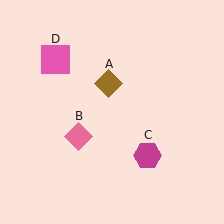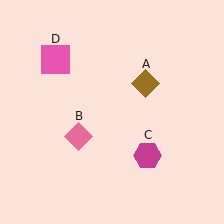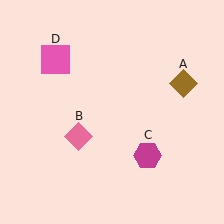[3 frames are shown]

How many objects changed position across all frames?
1 object changed position: brown diamond (object A).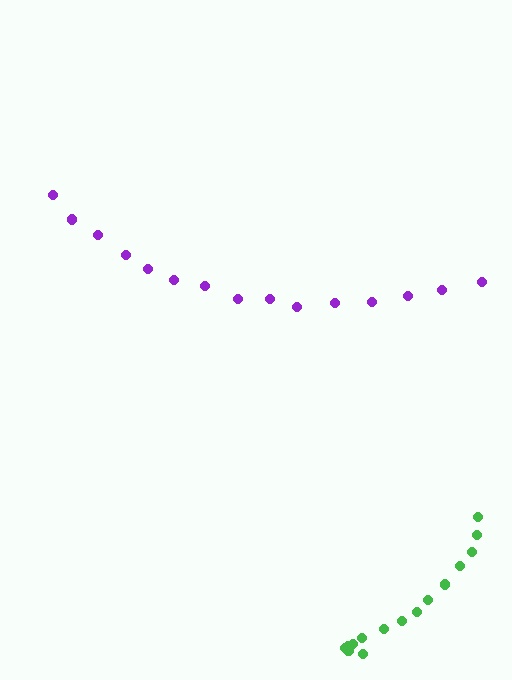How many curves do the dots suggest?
There are 2 distinct paths.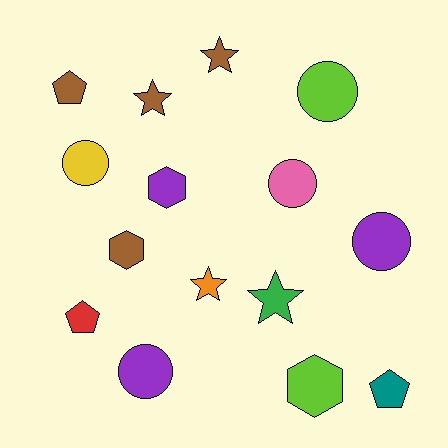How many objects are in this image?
There are 15 objects.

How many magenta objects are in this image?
There are no magenta objects.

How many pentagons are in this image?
There are 3 pentagons.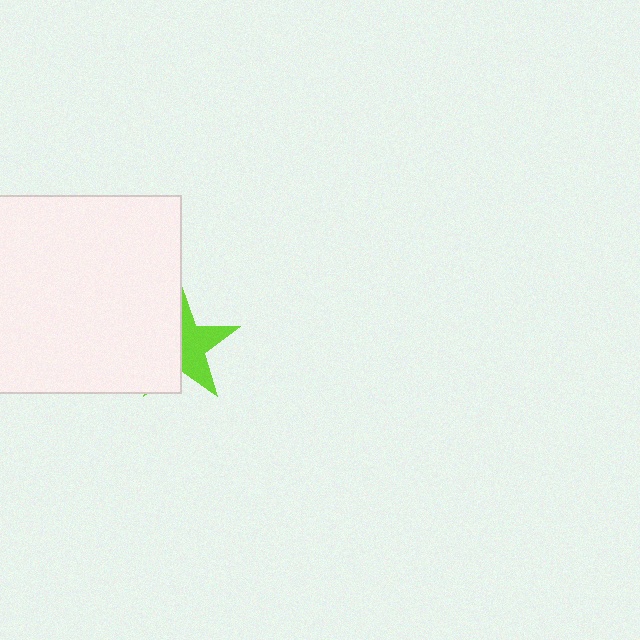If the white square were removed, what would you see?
You would see the complete lime star.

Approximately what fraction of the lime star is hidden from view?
Roughly 52% of the lime star is hidden behind the white square.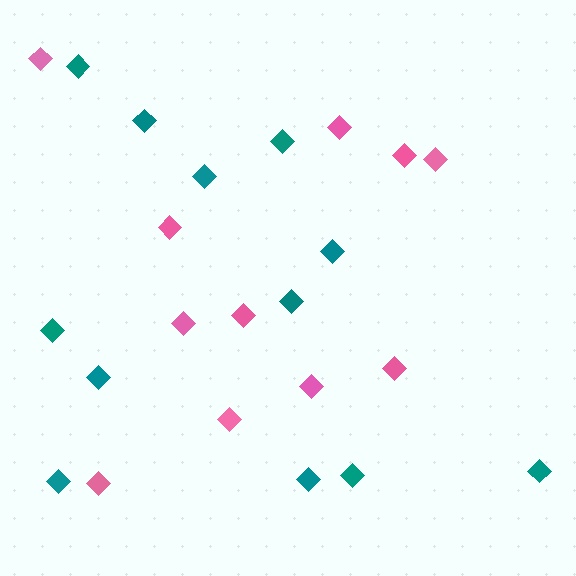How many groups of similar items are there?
There are 2 groups: one group of teal diamonds (12) and one group of pink diamonds (11).